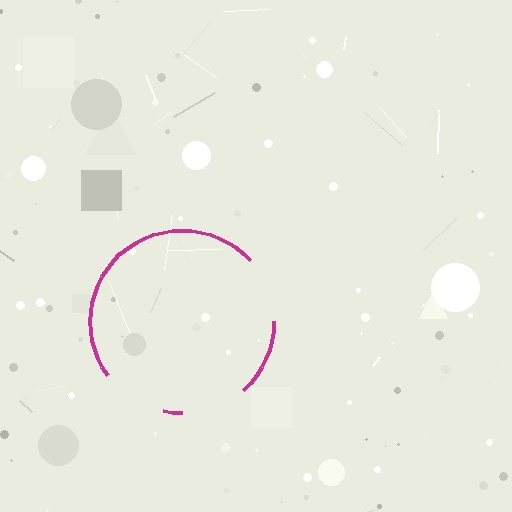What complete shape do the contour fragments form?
The contour fragments form a circle.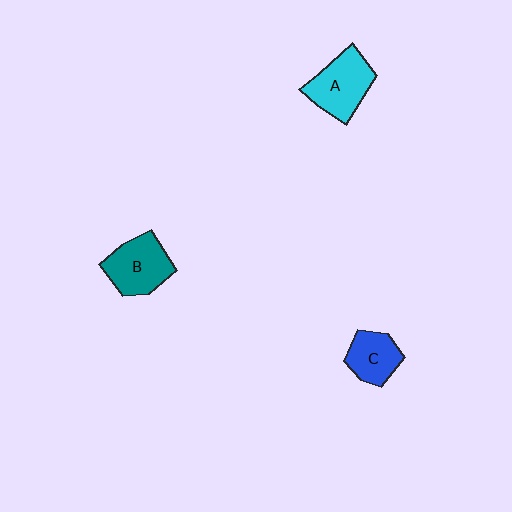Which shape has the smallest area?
Shape C (blue).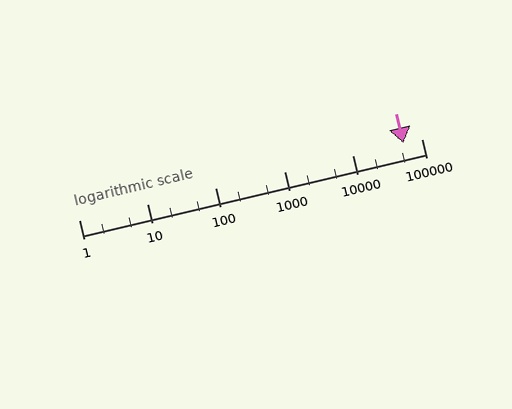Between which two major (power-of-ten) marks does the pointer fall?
The pointer is between 10000 and 100000.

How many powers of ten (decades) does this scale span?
The scale spans 5 decades, from 1 to 100000.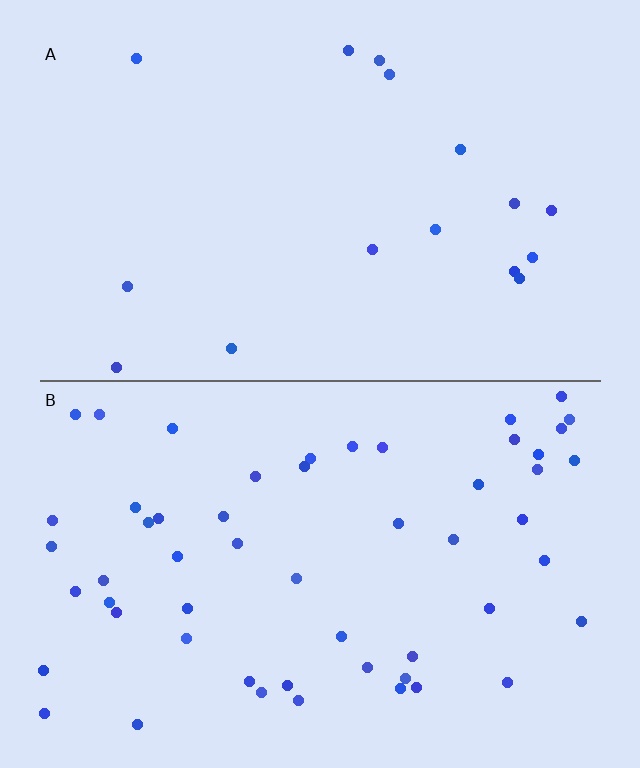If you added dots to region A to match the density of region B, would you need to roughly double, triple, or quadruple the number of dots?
Approximately triple.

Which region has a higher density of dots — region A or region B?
B (the bottom).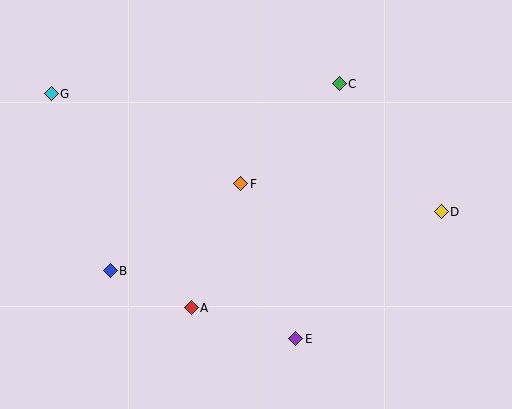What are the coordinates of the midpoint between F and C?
The midpoint between F and C is at (290, 134).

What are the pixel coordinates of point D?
Point D is at (441, 212).